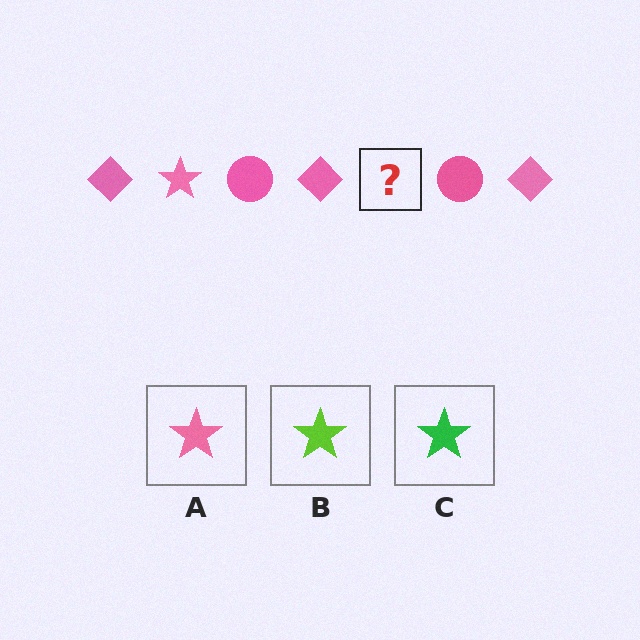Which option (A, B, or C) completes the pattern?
A.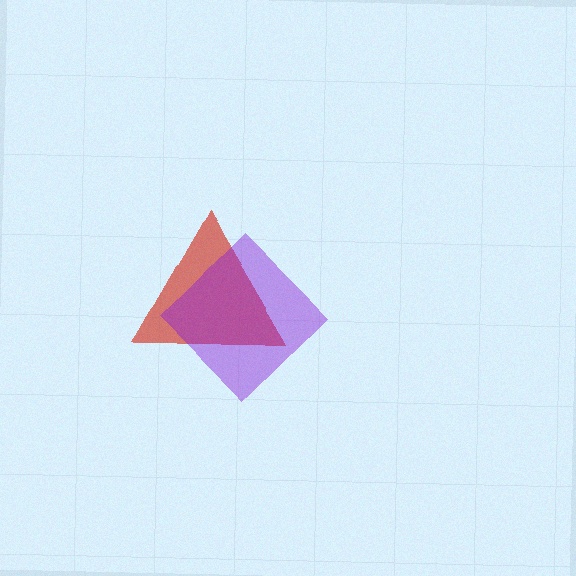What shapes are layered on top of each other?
The layered shapes are: a red triangle, a purple diamond.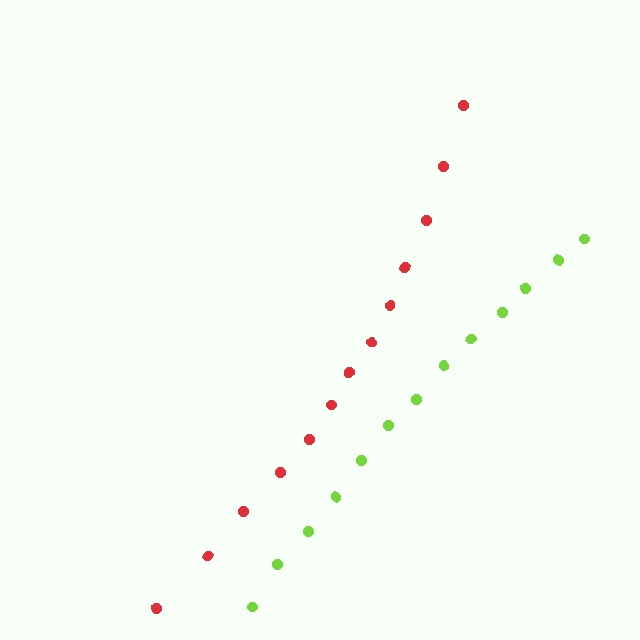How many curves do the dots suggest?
There are 2 distinct paths.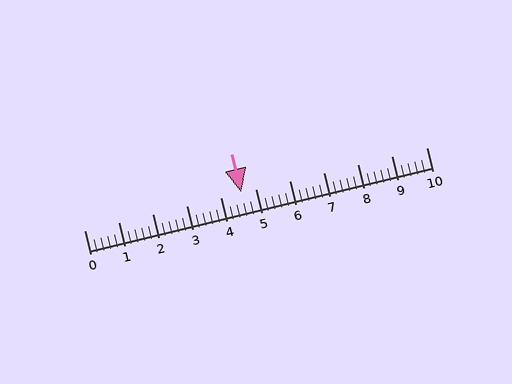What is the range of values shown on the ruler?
The ruler shows values from 0 to 10.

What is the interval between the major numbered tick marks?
The major tick marks are spaced 1 units apart.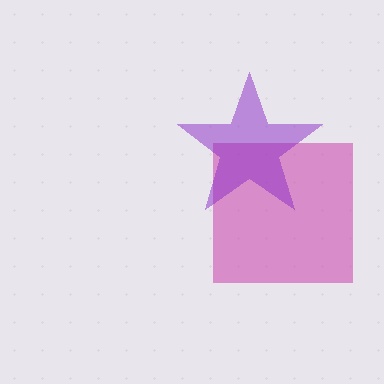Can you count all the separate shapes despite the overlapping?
Yes, there are 2 separate shapes.